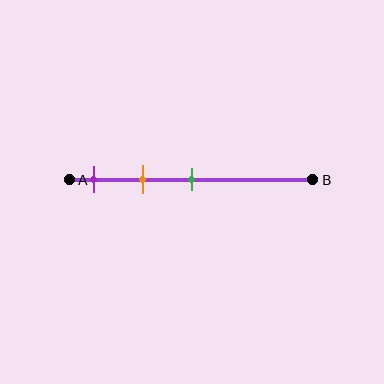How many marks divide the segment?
There are 3 marks dividing the segment.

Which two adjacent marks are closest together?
The purple and orange marks are the closest adjacent pair.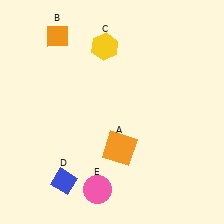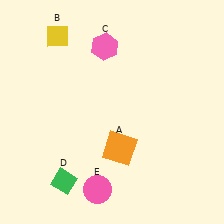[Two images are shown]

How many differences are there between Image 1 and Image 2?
There are 3 differences between the two images.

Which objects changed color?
B changed from orange to yellow. C changed from yellow to pink. D changed from blue to green.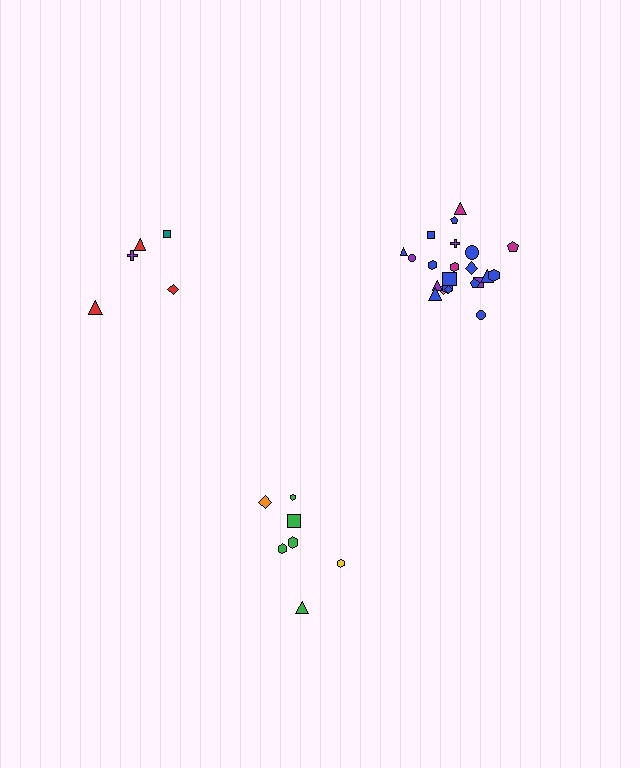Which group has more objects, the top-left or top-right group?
The top-right group.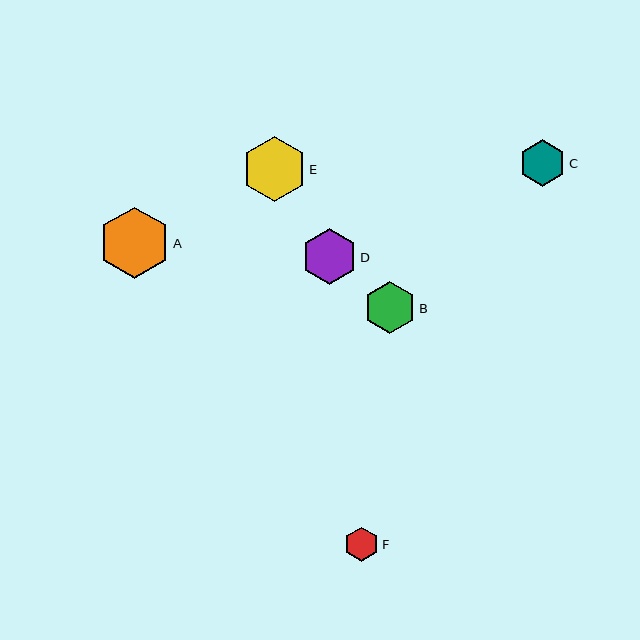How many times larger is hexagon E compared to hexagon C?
Hexagon E is approximately 1.4 times the size of hexagon C.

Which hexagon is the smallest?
Hexagon F is the smallest with a size of approximately 34 pixels.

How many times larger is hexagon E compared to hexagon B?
Hexagon E is approximately 1.2 times the size of hexagon B.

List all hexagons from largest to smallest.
From largest to smallest: A, E, D, B, C, F.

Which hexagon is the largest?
Hexagon A is the largest with a size of approximately 71 pixels.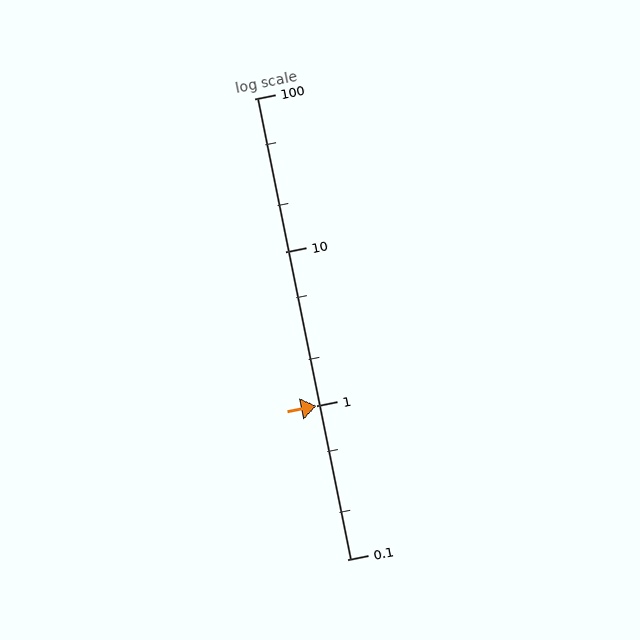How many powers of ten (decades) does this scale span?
The scale spans 3 decades, from 0.1 to 100.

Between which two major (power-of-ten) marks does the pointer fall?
The pointer is between 1 and 10.